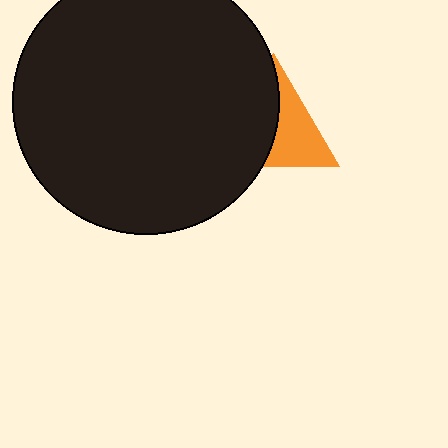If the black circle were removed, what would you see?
You would see the complete orange triangle.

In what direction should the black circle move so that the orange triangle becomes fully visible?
The black circle should move left. That is the shortest direction to clear the overlap and leave the orange triangle fully visible.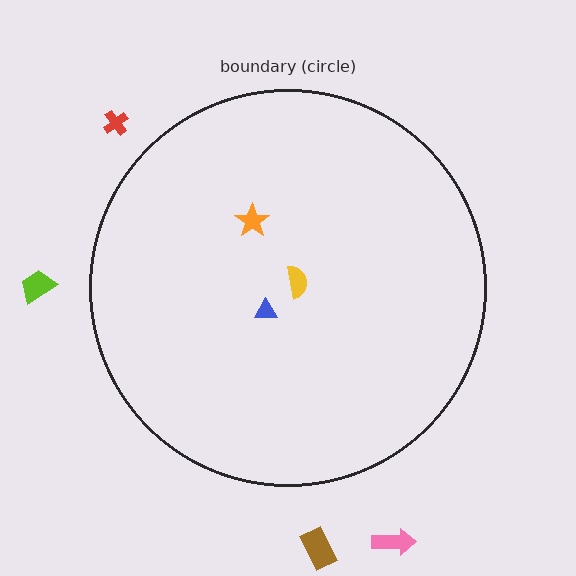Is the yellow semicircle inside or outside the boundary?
Inside.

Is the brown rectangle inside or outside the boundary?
Outside.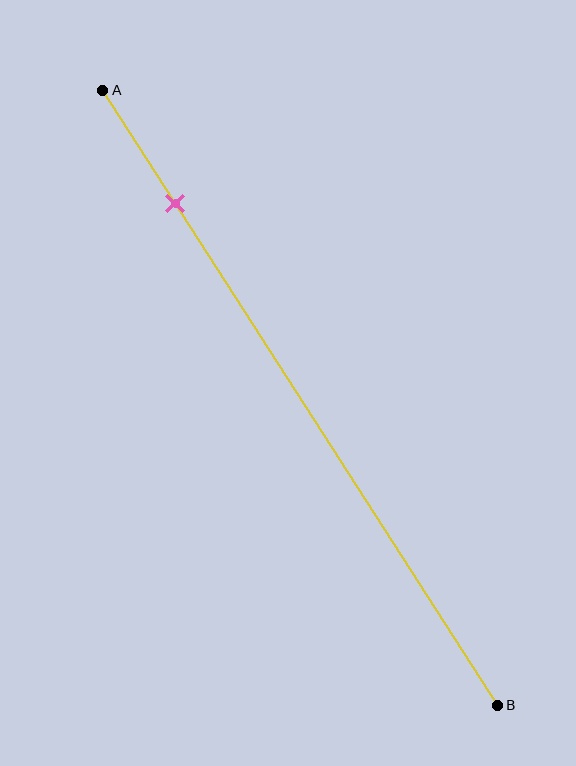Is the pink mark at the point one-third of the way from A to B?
No, the mark is at about 20% from A, not at the 33% one-third point.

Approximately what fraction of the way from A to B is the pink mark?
The pink mark is approximately 20% of the way from A to B.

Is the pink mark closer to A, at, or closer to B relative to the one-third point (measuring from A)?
The pink mark is closer to point A than the one-third point of segment AB.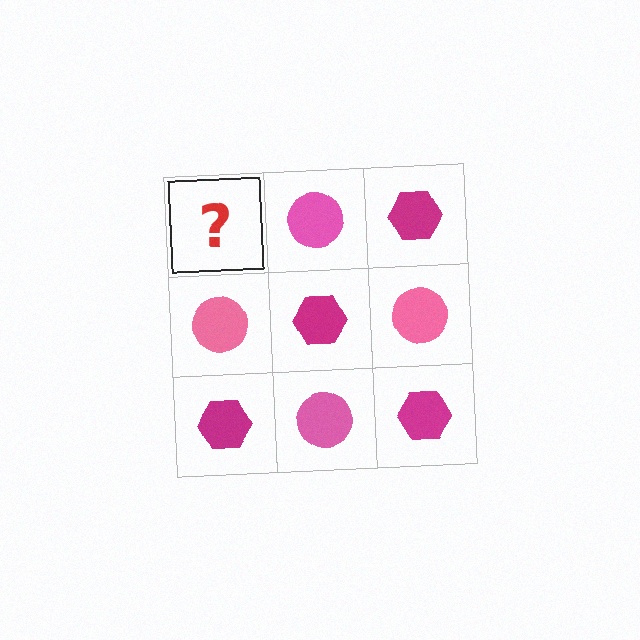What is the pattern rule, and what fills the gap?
The rule is that it alternates magenta hexagon and pink circle in a checkerboard pattern. The gap should be filled with a magenta hexagon.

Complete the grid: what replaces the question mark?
The question mark should be replaced with a magenta hexagon.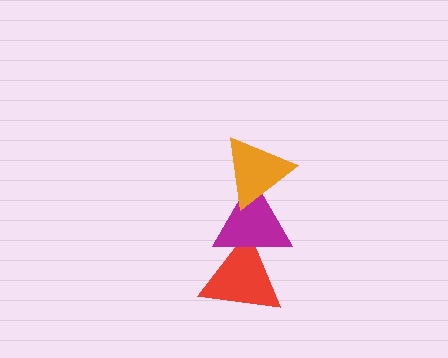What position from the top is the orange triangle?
The orange triangle is 1st from the top.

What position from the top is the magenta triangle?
The magenta triangle is 2nd from the top.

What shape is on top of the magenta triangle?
The orange triangle is on top of the magenta triangle.